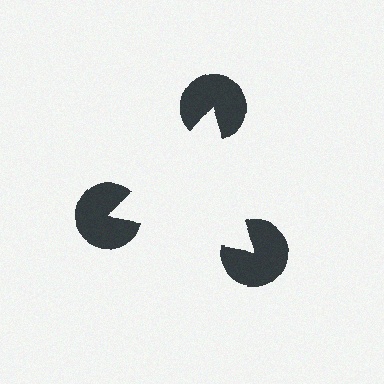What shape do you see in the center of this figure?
An illusory triangle — its edges are inferred from the aligned wedge cuts in the pac-man discs, not physically drawn.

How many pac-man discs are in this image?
There are 3 — one at each vertex of the illusory triangle.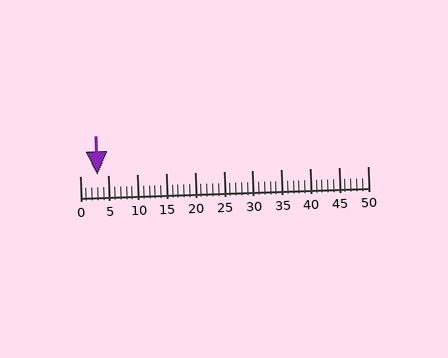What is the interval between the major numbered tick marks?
The major tick marks are spaced 5 units apart.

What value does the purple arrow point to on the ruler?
The purple arrow points to approximately 3.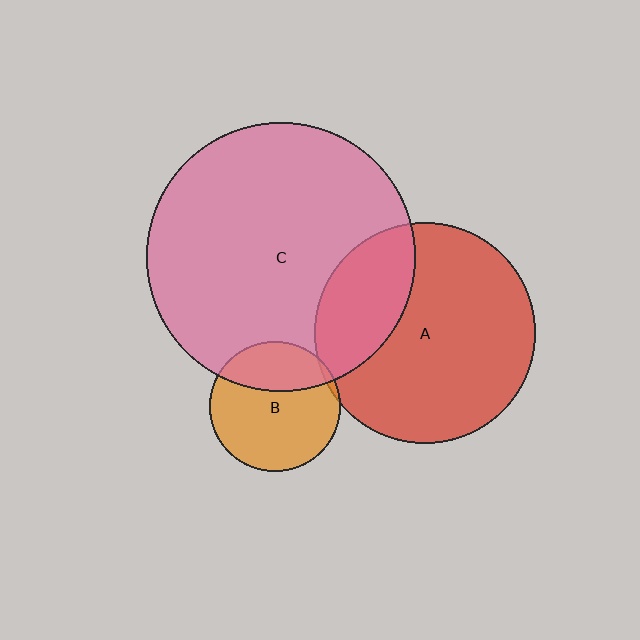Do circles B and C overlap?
Yes.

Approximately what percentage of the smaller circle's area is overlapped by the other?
Approximately 30%.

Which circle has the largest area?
Circle C (pink).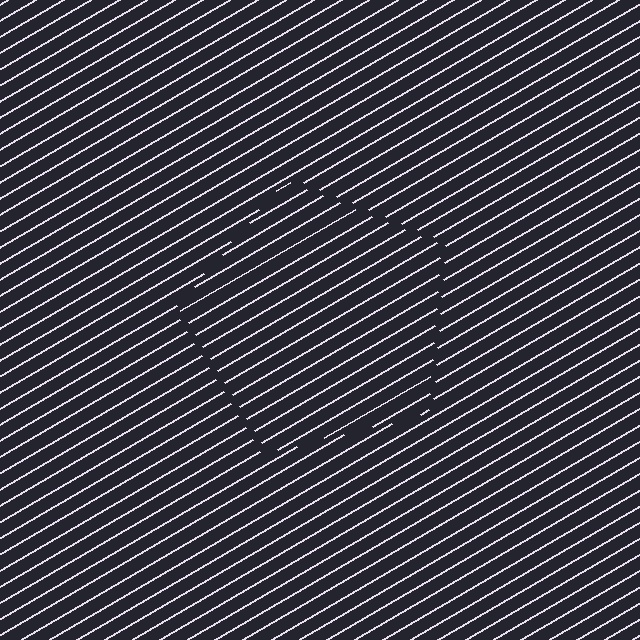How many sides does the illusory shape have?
5 sides — the line-ends trace a pentagon.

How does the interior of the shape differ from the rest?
The interior of the shape contains the same grating, shifted by half a period — the contour is defined by the phase discontinuity where line-ends from the inner and outer gratings abut.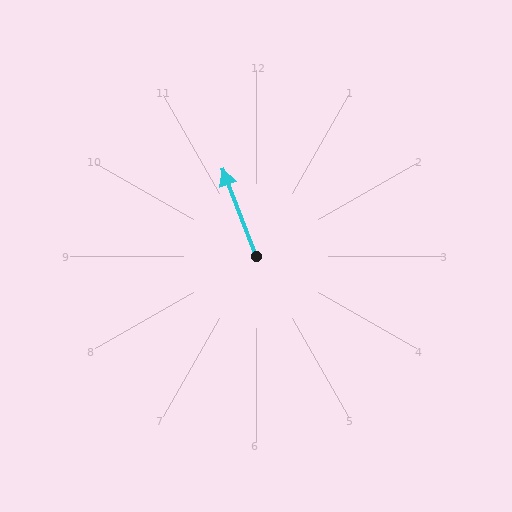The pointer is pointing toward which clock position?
Roughly 11 o'clock.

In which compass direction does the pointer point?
North.